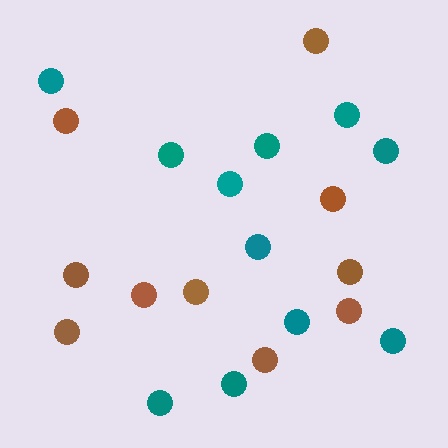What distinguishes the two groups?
There are 2 groups: one group of brown circles (10) and one group of teal circles (11).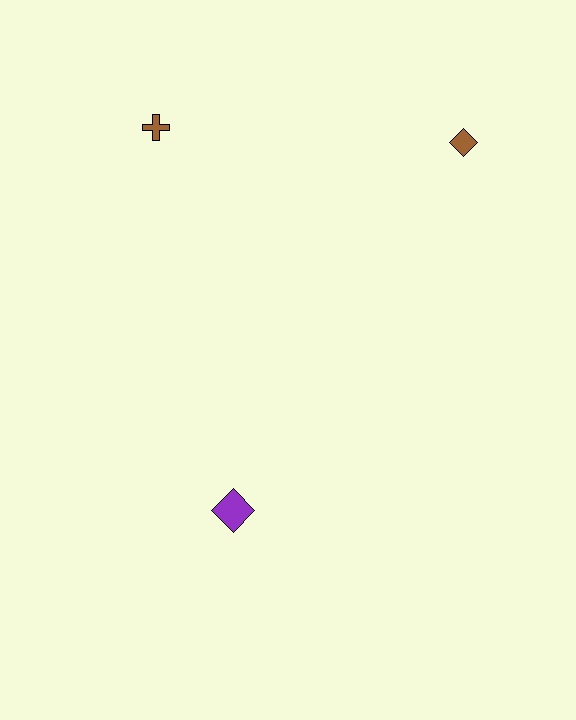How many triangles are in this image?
There are no triangles.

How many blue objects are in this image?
There are no blue objects.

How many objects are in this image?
There are 3 objects.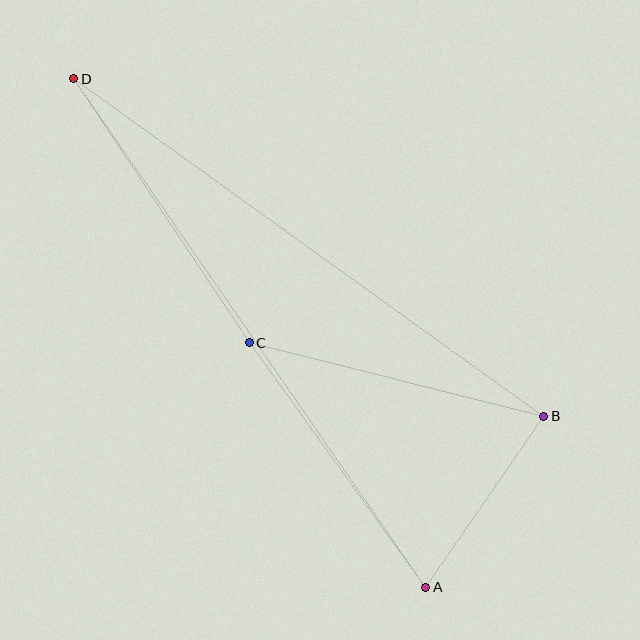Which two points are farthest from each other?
Points A and D are farthest from each other.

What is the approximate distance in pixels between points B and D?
The distance between B and D is approximately 579 pixels.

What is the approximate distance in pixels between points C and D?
The distance between C and D is approximately 317 pixels.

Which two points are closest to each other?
Points A and B are closest to each other.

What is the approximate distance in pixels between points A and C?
The distance between A and C is approximately 302 pixels.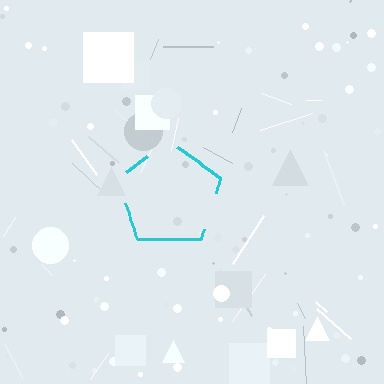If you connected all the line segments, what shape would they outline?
They would outline a pentagon.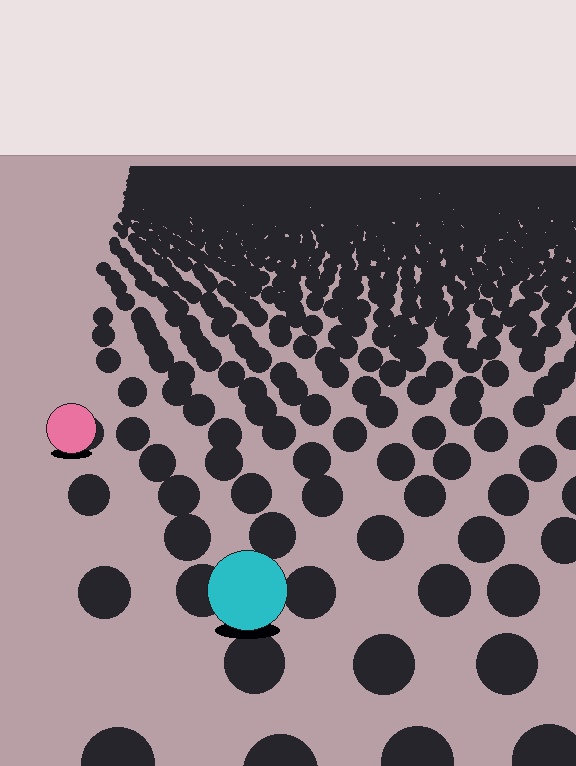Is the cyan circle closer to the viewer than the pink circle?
Yes. The cyan circle is closer — you can tell from the texture gradient: the ground texture is coarser near it.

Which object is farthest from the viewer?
The pink circle is farthest from the viewer. It appears smaller and the ground texture around it is denser.